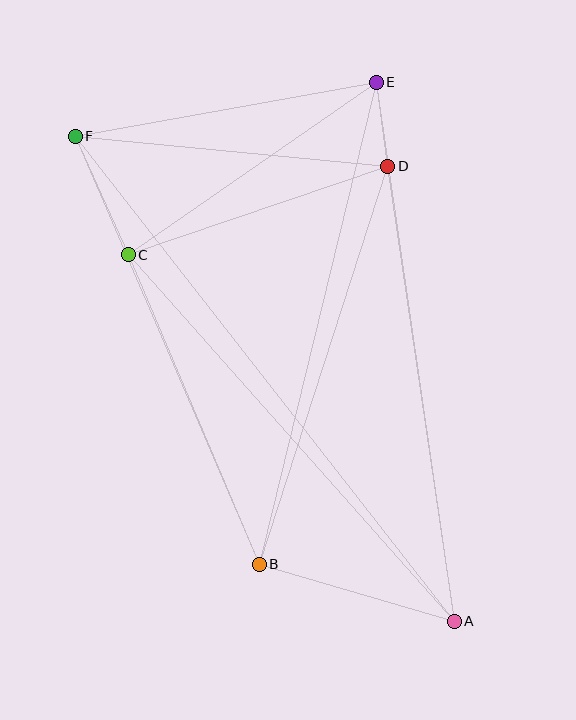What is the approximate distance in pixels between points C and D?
The distance between C and D is approximately 274 pixels.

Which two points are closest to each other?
Points D and E are closest to each other.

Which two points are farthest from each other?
Points A and F are farthest from each other.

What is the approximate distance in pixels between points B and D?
The distance between B and D is approximately 418 pixels.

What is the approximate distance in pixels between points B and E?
The distance between B and E is approximately 496 pixels.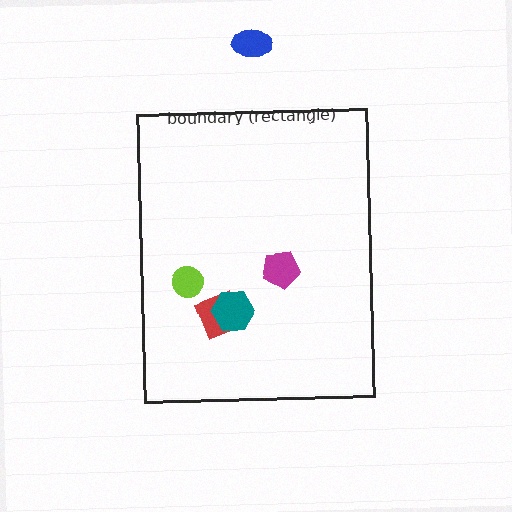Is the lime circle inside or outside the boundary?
Inside.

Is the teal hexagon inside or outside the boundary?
Inside.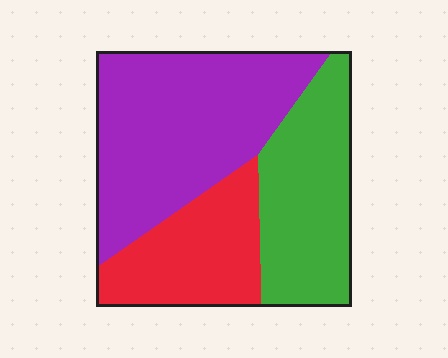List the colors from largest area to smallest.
From largest to smallest: purple, green, red.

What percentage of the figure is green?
Green covers roughly 30% of the figure.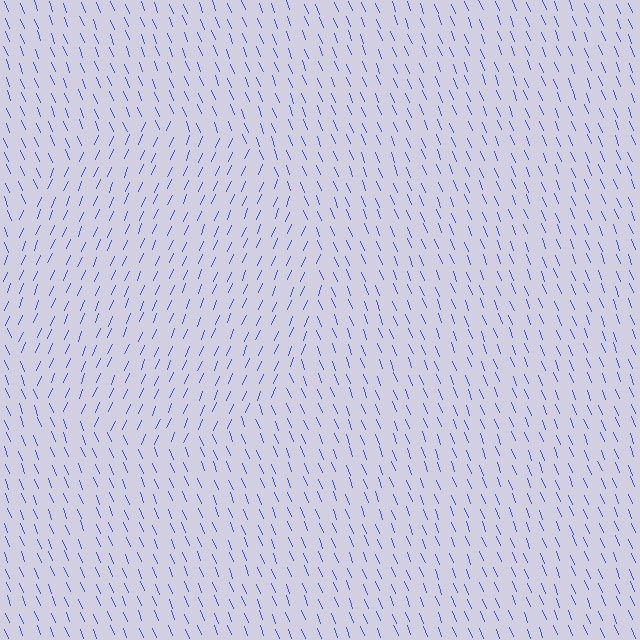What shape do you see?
I see a circle.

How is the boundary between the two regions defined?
The boundary is defined purely by a change in line orientation (approximately 45 degrees difference). All lines are the same color and thickness.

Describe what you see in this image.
The image is filled with small blue line segments. A circle region in the image has lines oriented differently from the surrounding lines, creating a visible texture boundary.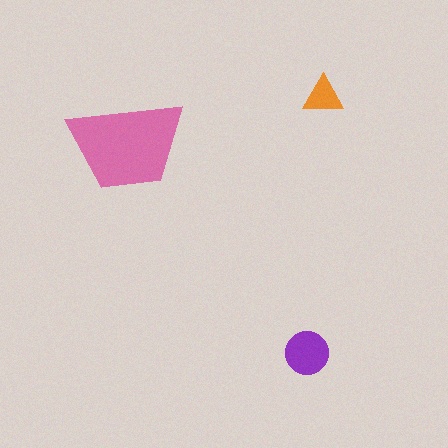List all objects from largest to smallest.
The pink trapezoid, the purple circle, the orange triangle.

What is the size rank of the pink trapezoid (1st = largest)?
1st.